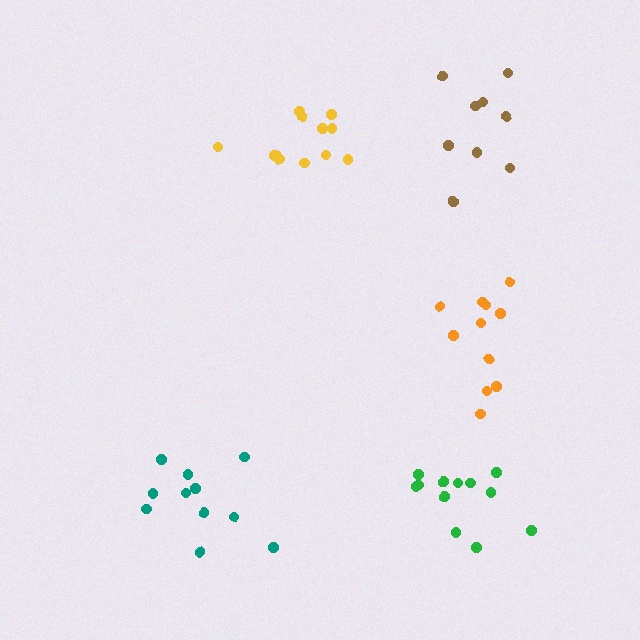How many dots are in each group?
Group 1: 12 dots, Group 2: 11 dots, Group 3: 11 dots, Group 4: 9 dots, Group 5: 12 dots (55 total).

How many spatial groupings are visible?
There are 5 spatial groupings.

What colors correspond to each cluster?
The clusters are colored: yellow, orange, teal, brown, green.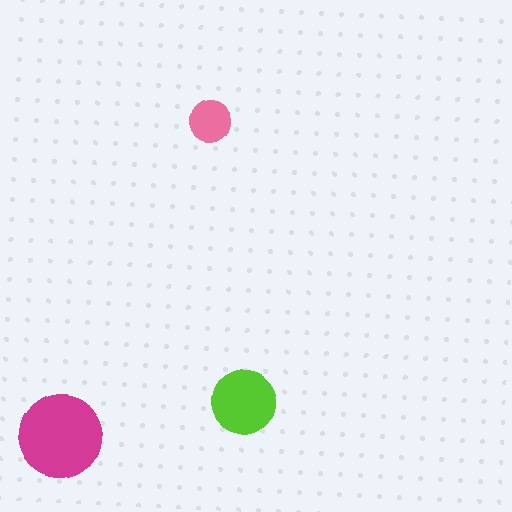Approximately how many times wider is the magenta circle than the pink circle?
About 2 times wider.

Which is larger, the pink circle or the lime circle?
The lime one.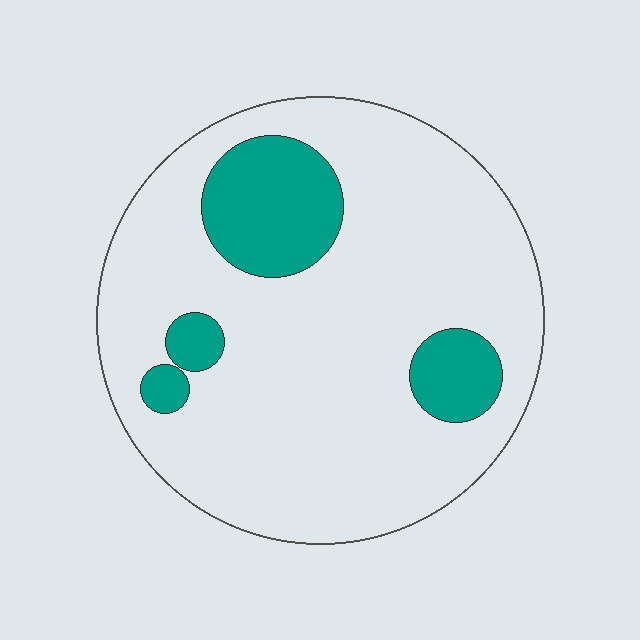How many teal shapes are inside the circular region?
4.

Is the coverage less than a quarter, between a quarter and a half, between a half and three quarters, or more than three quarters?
Less than a quarter.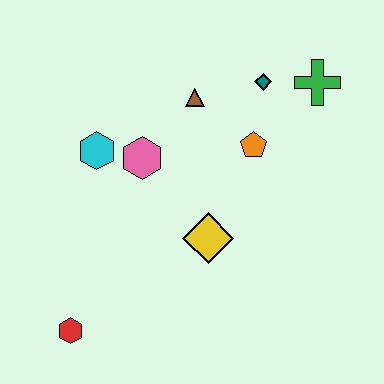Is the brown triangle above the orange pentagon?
Yes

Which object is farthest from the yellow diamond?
The green cross is farthest from the yellow diamond.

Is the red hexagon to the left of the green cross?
Yes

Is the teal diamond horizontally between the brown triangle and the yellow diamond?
No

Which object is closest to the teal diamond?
The green cross is closest to the teal diamond.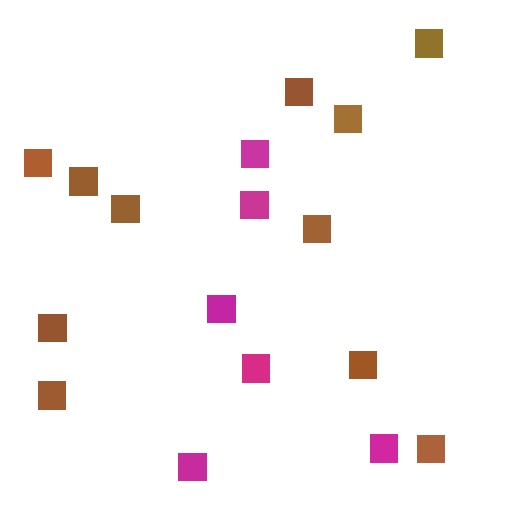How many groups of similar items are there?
There are 2 groups: one group of brown squares (11) and one group of magenta squares (6).